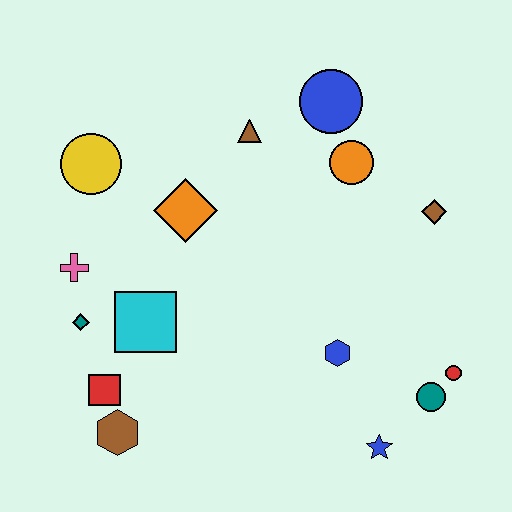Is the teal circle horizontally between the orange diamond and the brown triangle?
No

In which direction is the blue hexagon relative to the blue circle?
The blue hexagon is below the blue circle.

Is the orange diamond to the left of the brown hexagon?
No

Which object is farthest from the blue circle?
The brown hexagon is farthest from the blue circle.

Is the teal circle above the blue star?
Yes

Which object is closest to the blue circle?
The orange circle is closest to the blue circle.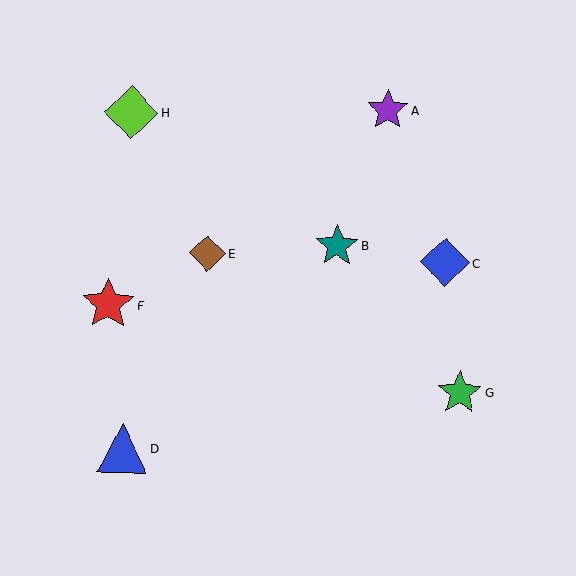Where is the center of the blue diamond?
The center of the blue diamond is at (445, 262).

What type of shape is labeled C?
Shape C is a blue diamond.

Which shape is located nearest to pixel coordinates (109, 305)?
The red star (labeled F) at (108, 304) is nearest to that location.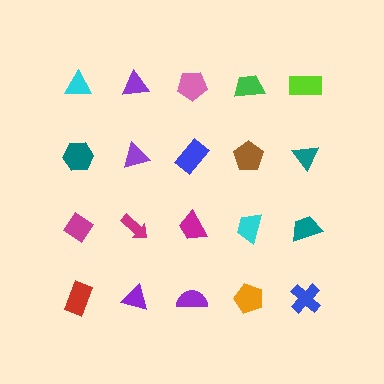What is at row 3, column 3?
A magenta trapezoid.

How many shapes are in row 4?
5 shapes.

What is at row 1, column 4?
A green trapezoid.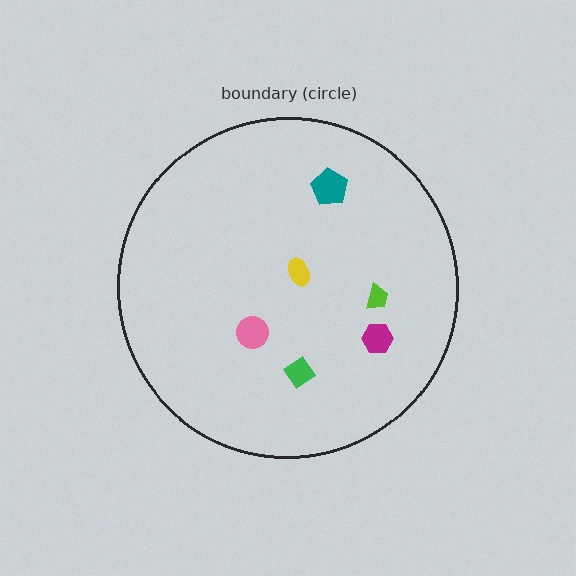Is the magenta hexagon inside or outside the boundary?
Inside.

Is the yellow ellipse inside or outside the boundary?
Inside.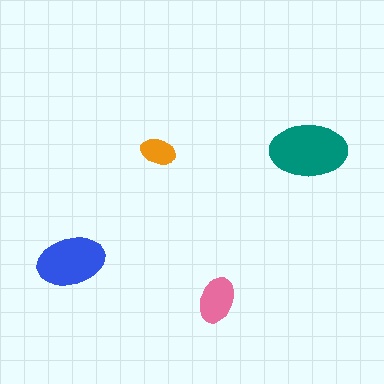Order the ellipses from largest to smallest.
the teal one, the blue one, the pink one, the orange one.